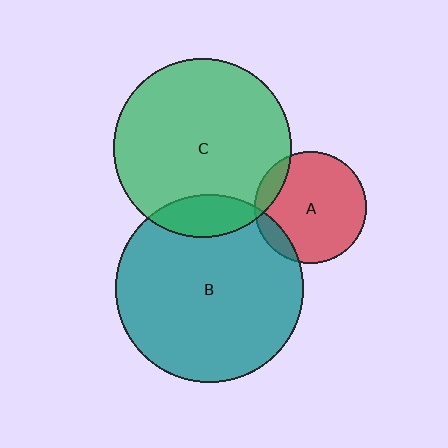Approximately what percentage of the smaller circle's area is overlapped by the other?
Approximately 10%.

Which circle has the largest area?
Circle B (teal).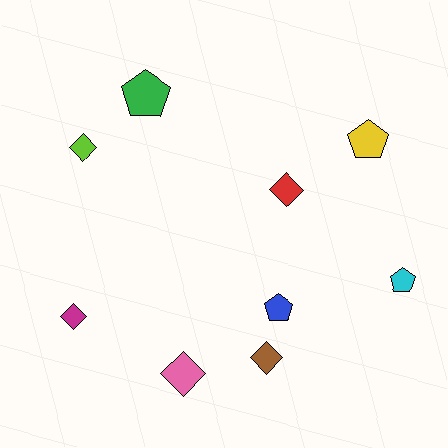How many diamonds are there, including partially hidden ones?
There are 5 diamonds.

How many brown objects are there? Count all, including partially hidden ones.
There is 1 brown object.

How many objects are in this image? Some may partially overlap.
There are 9 objects.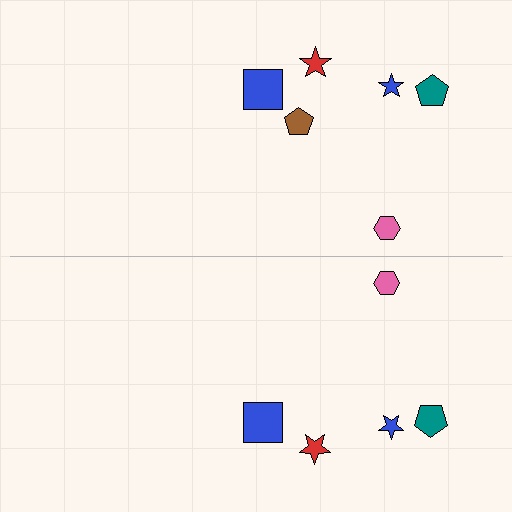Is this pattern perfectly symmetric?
No, the pattern is not perfectly symmetric. A brown pentagon is missing from the bottom side.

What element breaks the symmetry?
A brown pentagon is missing from the bottom side.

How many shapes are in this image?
There are 11 shapes in this image.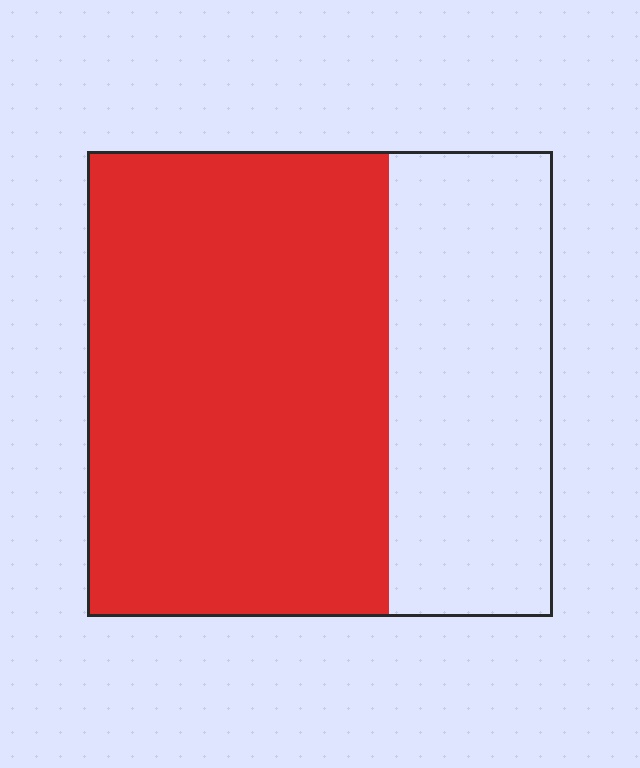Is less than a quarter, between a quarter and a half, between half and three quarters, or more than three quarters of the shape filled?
Between half and three quarters.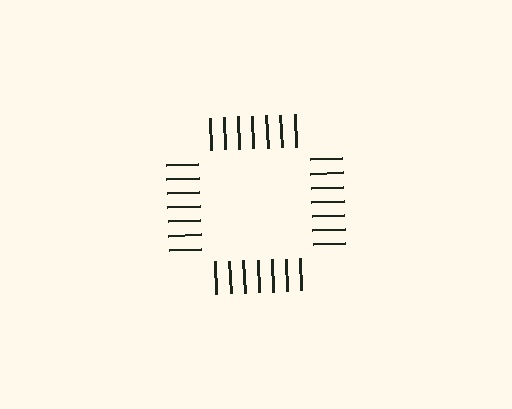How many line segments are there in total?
28 — 7 along each of the 4 edges.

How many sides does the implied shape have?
4 sides — the line-ends trace a square.